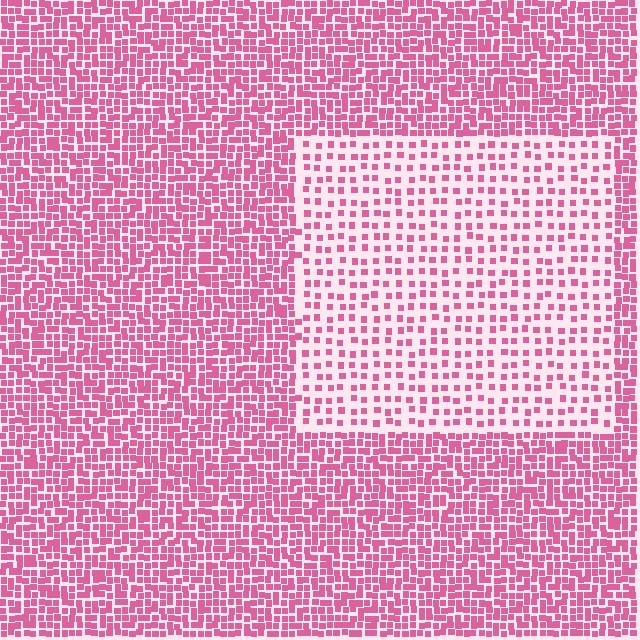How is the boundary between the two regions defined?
The boundary is defined by a change in element density (approximately 2.3x ratio). All elements are the same color, size, and shape.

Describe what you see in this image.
The image contains small pink elements arranged at two different densities. A rectangle-shaped region is visible where the elements are less densely packed than the surrounding area.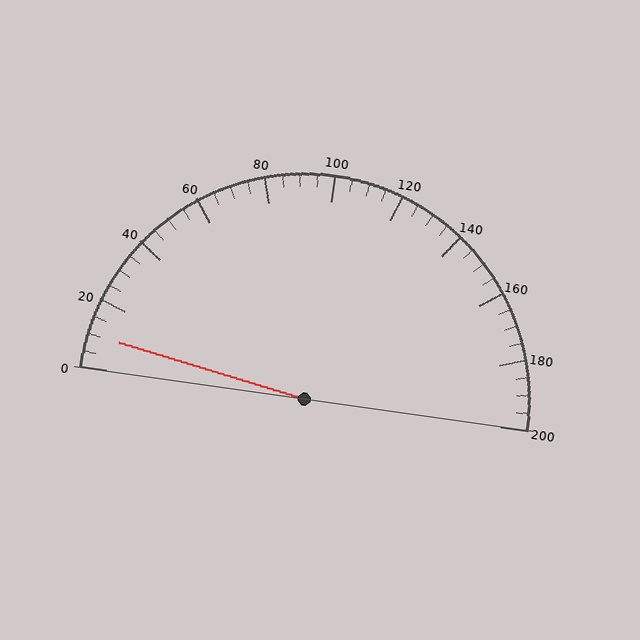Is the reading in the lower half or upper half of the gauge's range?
The reading is in the lower half of the range (0 to 200).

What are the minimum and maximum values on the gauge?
The gauge ranges from 0 to 200.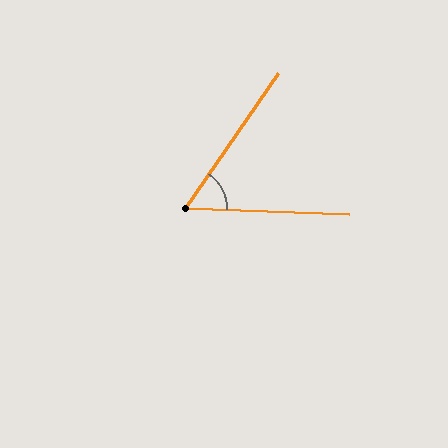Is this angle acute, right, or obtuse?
It is acute.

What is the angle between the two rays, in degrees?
Approximately 58 degrees.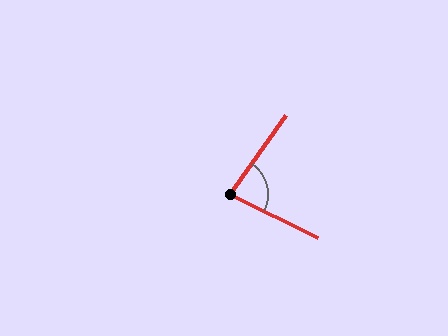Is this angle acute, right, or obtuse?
It is acute.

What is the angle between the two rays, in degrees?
Approximately 81 degrees.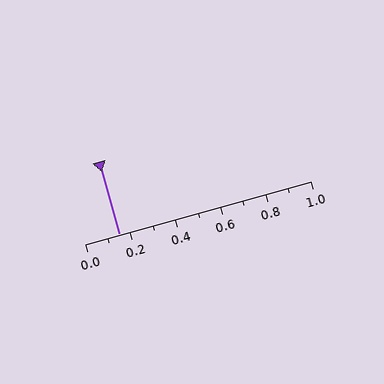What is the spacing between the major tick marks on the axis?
The major ticks are spaced 0.2 apart.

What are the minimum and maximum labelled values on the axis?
The axis runs from 0.0 to 1.0.